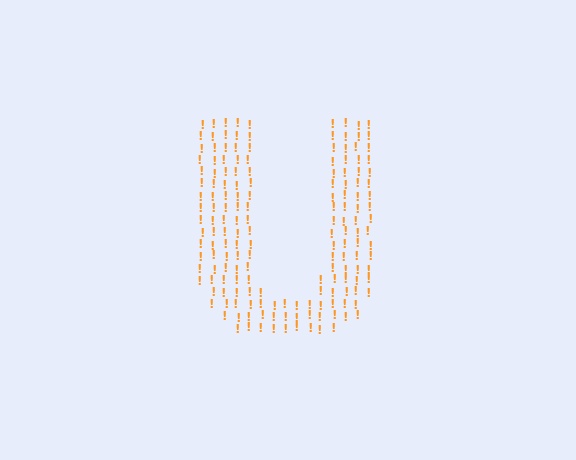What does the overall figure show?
The overall figure shows the letter U.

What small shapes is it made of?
It is made of small exclamation marks.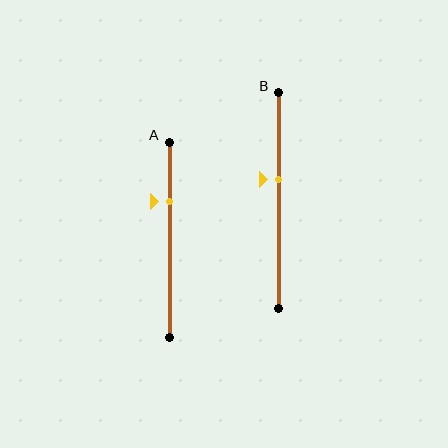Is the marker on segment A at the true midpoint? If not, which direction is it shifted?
No, the marker on segment A is shifted upward by about 19% of the segment length.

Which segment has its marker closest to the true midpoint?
Segment B has its marker closest to the true midpoint.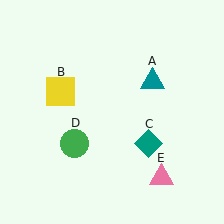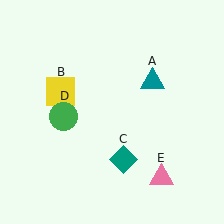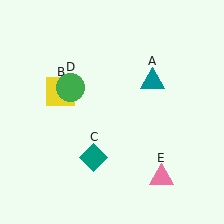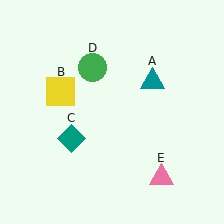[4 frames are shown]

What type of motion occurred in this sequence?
The teal diamond (object C), green circle (object D) rotated clockwise around the center of the scene.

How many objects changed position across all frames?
2 objects changed position: teal diamond (object C), green circle (object D).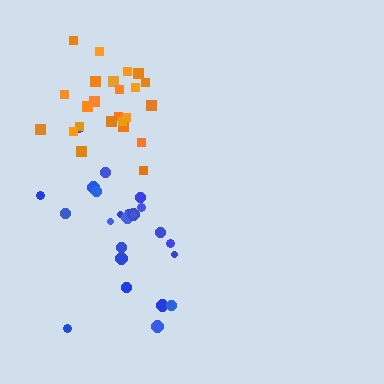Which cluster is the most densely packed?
Orange.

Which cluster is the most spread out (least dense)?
Blue.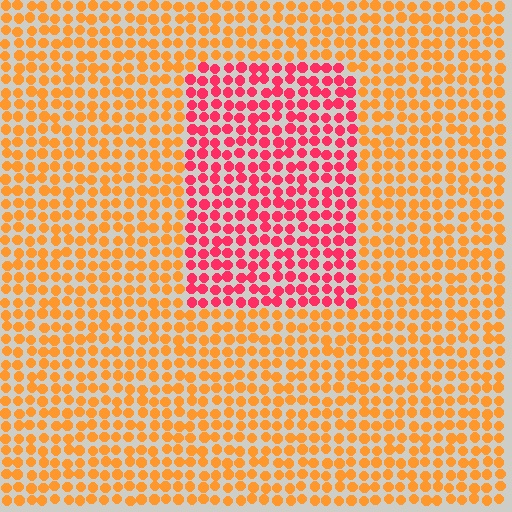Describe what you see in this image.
The image is filled with small orange elements in a uniform arrangement. A rectangle-shaped region is visible where the elements are tinted to a slightly different hue, forming a subtle color boundary.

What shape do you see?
I see a rectangle.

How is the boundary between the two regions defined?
The boundary is defined purely by a slight shift in hue (about 46 degrees). Spacing, size, and orientation are identical on both sides.